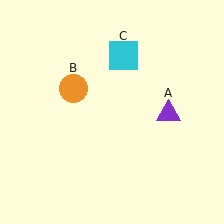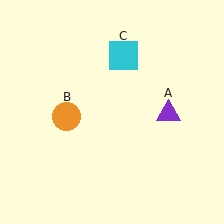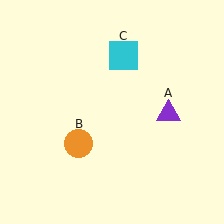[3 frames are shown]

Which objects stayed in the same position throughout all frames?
Purple triangle (object A) and cyan square (object C) remained stationary.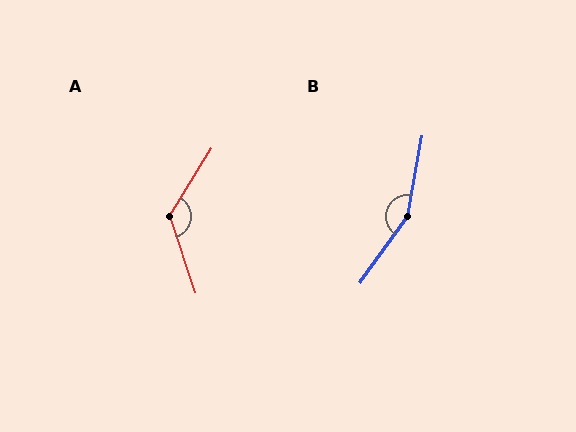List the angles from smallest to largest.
A (130°), B (155°).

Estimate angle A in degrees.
Approximately 130 degrees.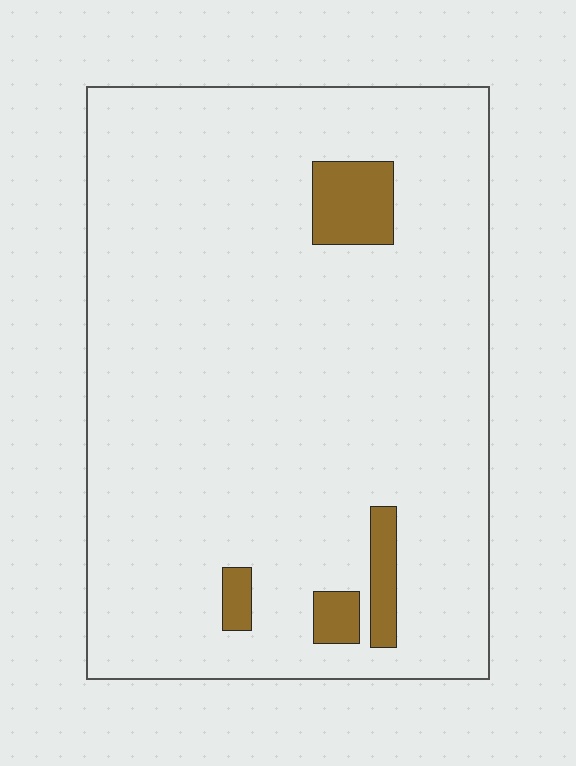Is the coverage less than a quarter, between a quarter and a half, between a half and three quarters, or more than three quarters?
Less than a quarter.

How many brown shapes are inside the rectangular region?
4.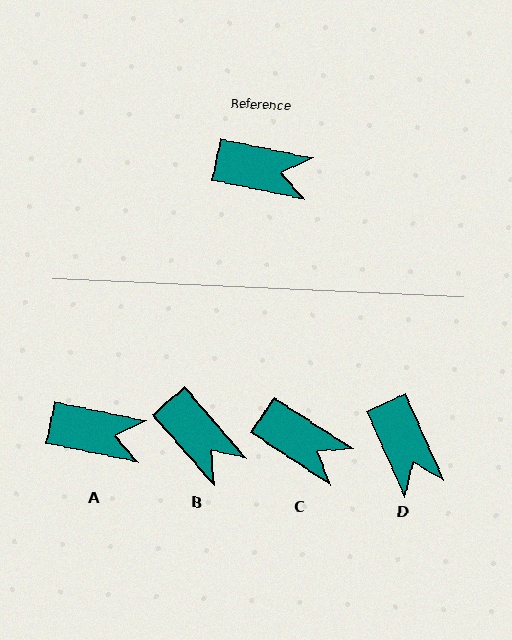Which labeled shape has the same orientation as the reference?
A.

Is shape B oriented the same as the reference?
No, it is off by about 37 degrees.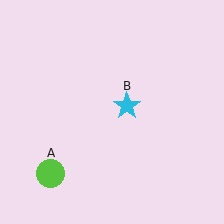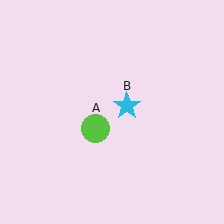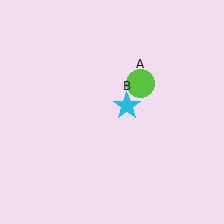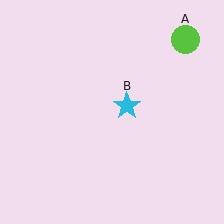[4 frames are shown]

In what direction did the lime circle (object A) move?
The lime circle (object A) moved up and to the right.